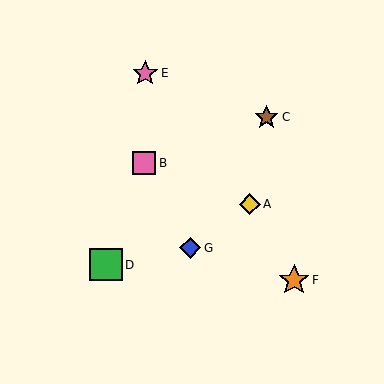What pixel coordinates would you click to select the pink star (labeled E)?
Click at (145, 73) to select the pink star E.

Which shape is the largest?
The green square (labeled D) is the largest.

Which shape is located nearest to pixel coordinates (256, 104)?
The brown star (labeled C) at (267, 117) is nearest to that location.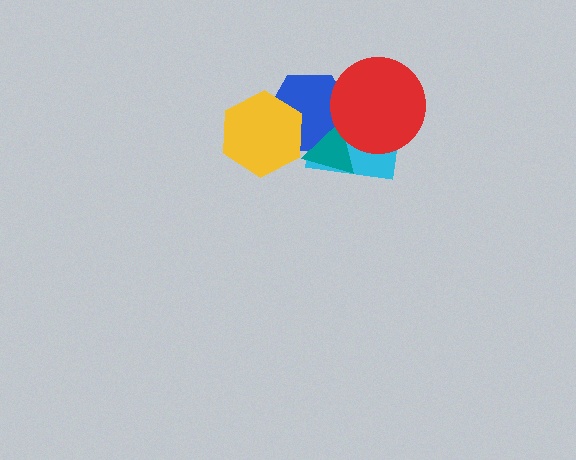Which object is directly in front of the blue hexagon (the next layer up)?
The teal triangle is directly in front of the blue hexagon.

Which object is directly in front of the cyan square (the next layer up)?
The blue hexagon is directly in front of the cyan square.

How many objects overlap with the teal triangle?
3 objects overlap with the teal triangle.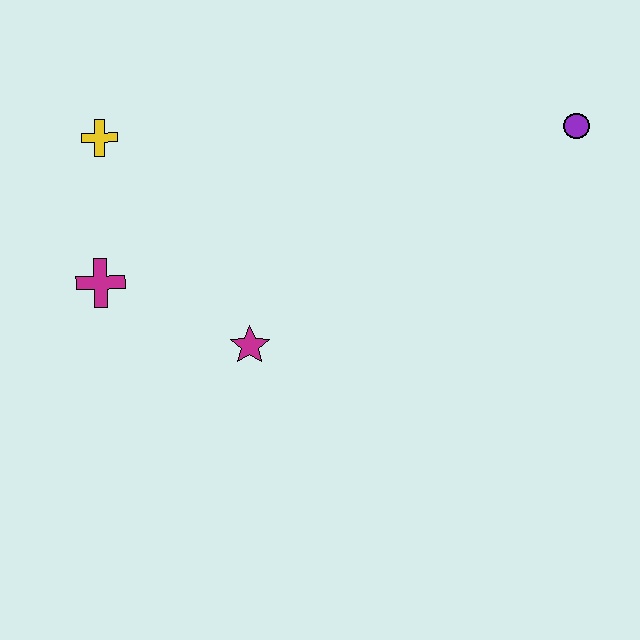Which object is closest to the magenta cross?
The yellow cross is closest to the magenta cross.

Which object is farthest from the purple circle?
The magenta cross is farthest from the purple circle.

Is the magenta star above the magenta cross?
No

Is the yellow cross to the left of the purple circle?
Yes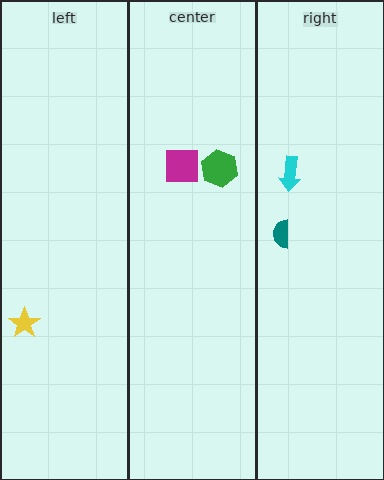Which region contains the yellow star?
The left region.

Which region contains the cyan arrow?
The right region.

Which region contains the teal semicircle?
The right region.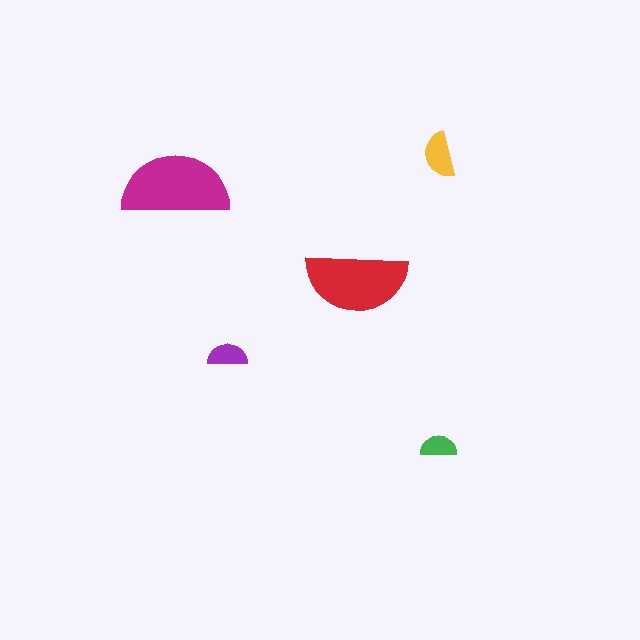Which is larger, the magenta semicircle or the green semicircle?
The magenta one.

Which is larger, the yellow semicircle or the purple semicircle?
The yellow one.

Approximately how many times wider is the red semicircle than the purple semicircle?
About 2.5 times wider.